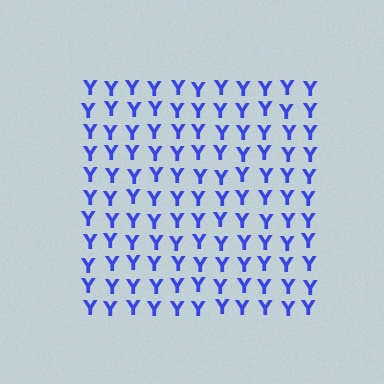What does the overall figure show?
The overall figure shows a square.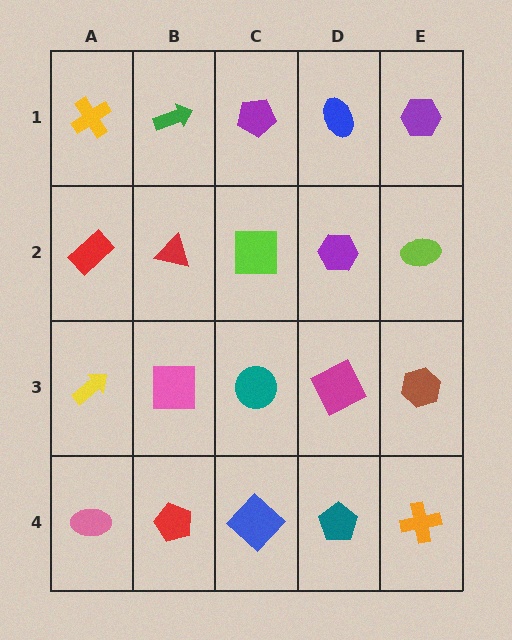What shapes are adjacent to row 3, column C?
A lime square (row 2, column C), a blue diamond (row 4, column C), a pink square (row 3, column B), a magenta square (row 3, column D).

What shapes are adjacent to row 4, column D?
A magenta square (row 3, column D), a blue diamond (row 4, column C), an orange cross (row 4, column E).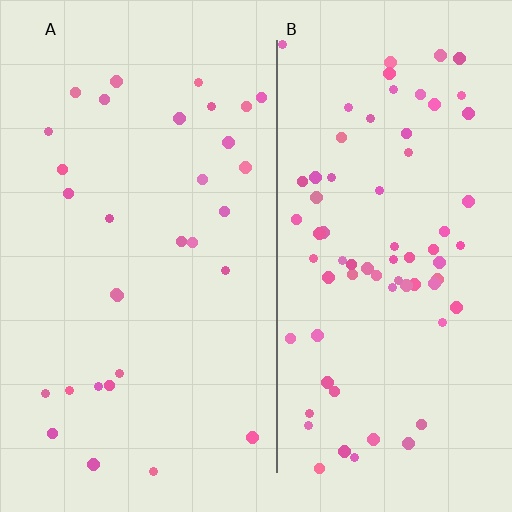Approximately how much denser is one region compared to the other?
Approximately 2.3× — region B over region A.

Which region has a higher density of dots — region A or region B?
B (the right).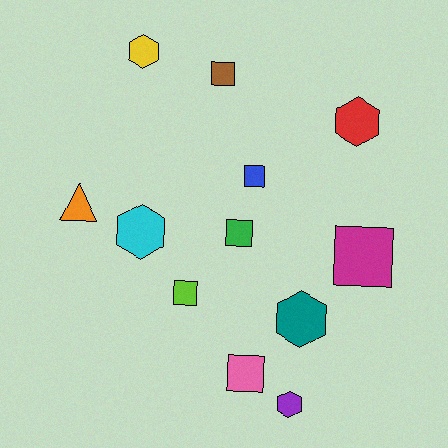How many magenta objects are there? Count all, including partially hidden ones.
There is 1 magenta object.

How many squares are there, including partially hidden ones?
There are 6 squares.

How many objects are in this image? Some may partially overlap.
There are 12 objects.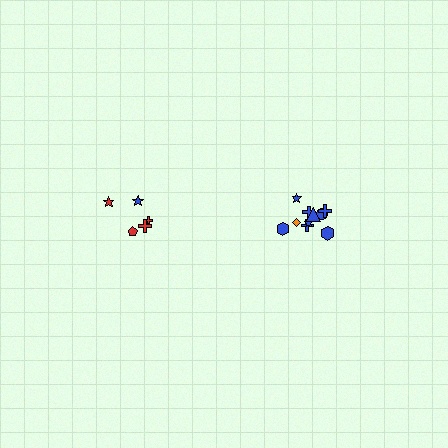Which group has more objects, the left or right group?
The right group.